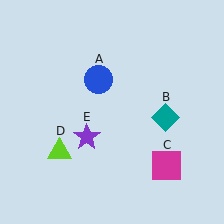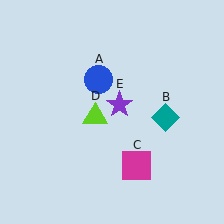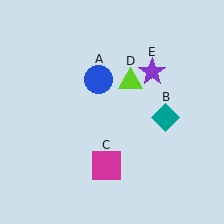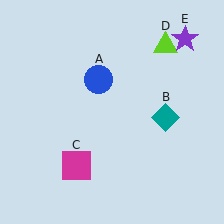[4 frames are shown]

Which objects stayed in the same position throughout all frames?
Blue circle (object A) and teal diamond (object B) remained stationary.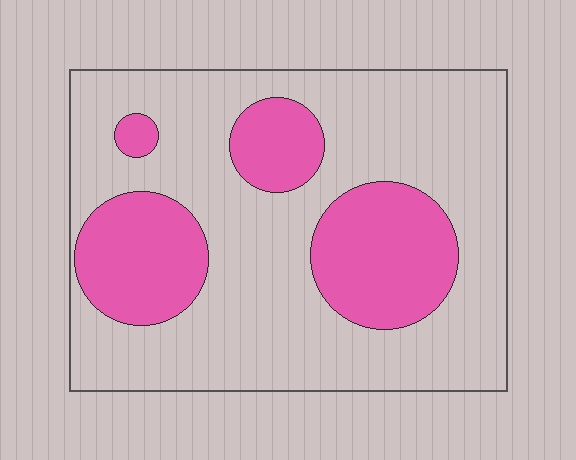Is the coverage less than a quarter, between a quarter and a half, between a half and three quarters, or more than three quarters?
Between a quarter and a half.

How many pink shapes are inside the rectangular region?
4.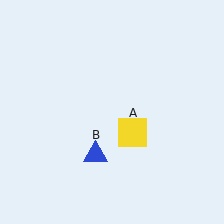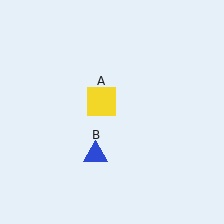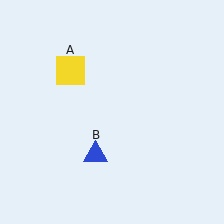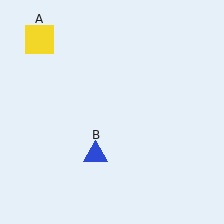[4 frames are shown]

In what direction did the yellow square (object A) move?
The yellow square (object A) moved up and to the left.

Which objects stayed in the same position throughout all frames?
Blue triangle (object B) remained stationary.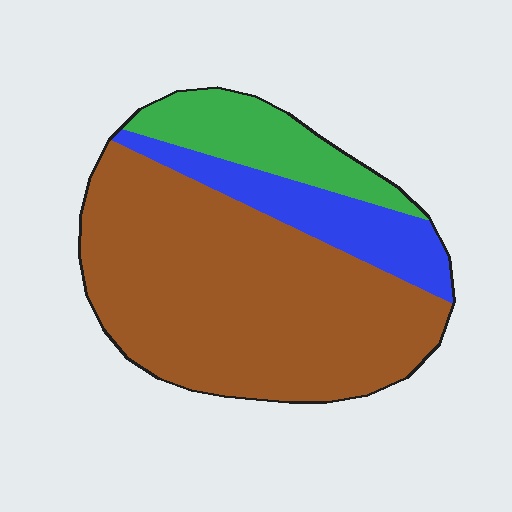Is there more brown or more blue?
Brown.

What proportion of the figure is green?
Green takes up about one sixth (1/6) of the figure.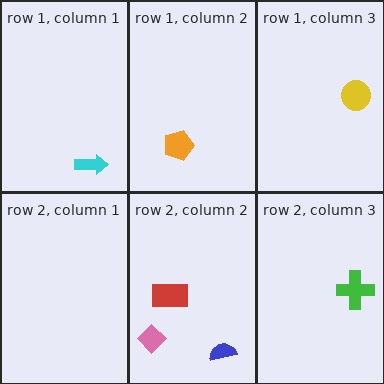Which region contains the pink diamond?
The row 2, column 2 region.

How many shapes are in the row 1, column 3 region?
1.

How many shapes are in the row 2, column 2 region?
3.